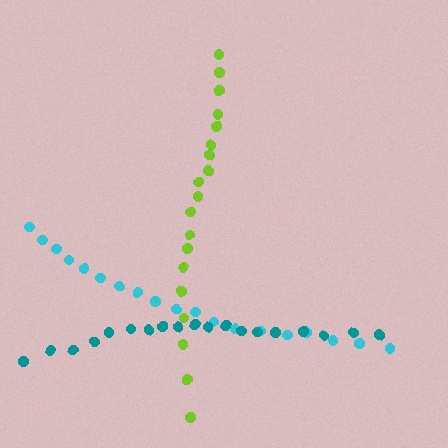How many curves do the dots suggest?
There are 3 distinct paths.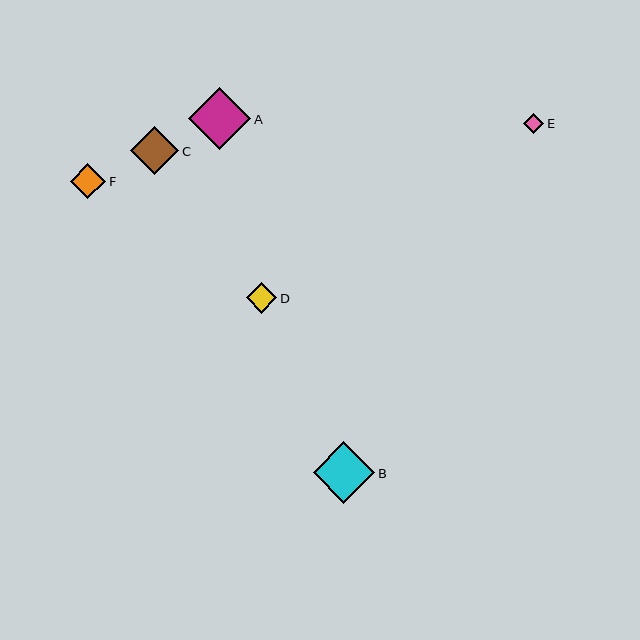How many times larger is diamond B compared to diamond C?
Diamond B is approximately 1.3 times the size of diamond C.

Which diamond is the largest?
Diamond A is the largest with a size of approximately 62 pixels.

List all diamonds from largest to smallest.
From largest to smallest: A, B, C, F, D, E.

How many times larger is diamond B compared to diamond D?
Diamond B is approximately 2.0 times the size of diamond D.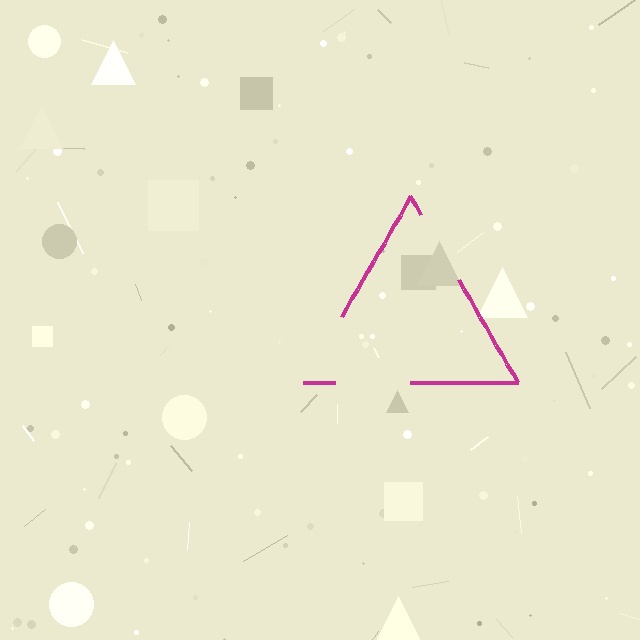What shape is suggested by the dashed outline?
The dashed outline suggests a triangle.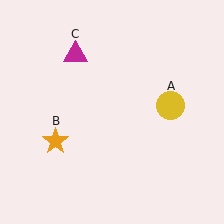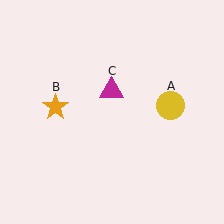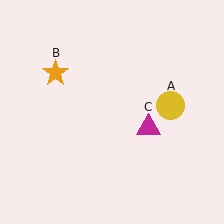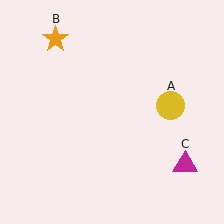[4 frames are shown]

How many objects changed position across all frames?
2 objects changed position: orange star (object B), magenta triangle (object C).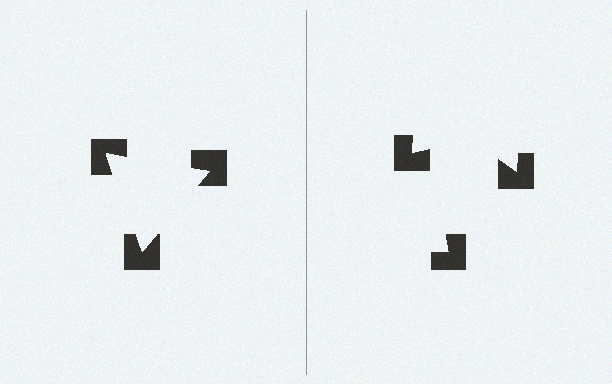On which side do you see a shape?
An illusory triangle appears on the left side. On the right side the wedge cuts are rotated, so no coherent shape forms.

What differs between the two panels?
The notched squares are positioned identically on both sides; only the wedge orientations differ. On the left they align to a triangle; on the right they are misaligned.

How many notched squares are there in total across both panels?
6 — 3 on each side.